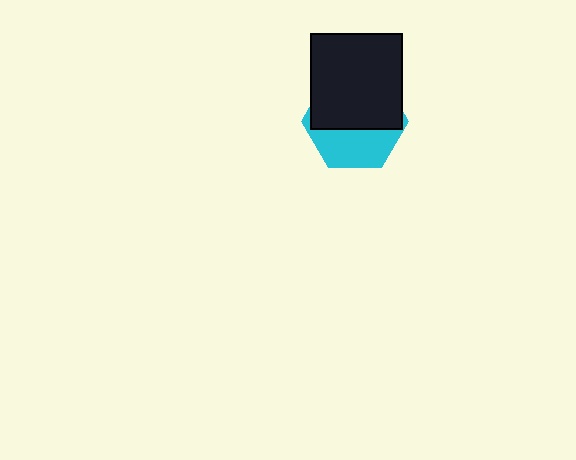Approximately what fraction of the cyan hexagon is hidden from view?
Roughly 60% of the cyan hexagon is hidden behind the black rectangle.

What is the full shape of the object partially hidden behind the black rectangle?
The partially hidden object is a cyan hexagon.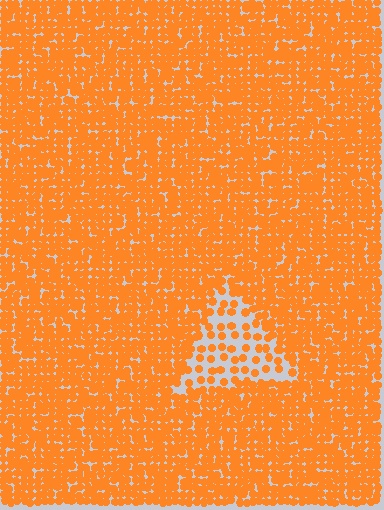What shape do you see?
I see a triangle.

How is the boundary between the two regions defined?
The boundary is defined by a change in element density (approximately 2.7x ratio). All elements are the same color, size, and shape.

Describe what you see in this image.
The image contains small orange elements arranged at two different densities. A triangle-shaped region is visible where the elements are less densely packed than the surrounding area.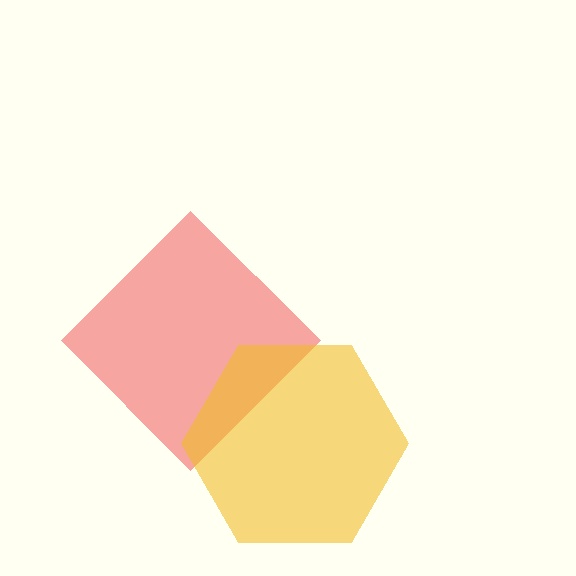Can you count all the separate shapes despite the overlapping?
Yes, there are 2 separate shapes.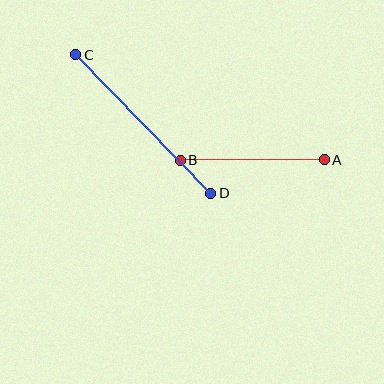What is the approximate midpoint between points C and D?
The midpoint is at approximately (143, 124) pixels.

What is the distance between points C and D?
The distance is approximately 194 pixels.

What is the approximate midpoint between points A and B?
The midpoint is at approximately (252, 160) pixels.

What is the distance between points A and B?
The distance is approximately 144 pixels.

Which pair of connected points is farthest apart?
Points C and D are farthest apart.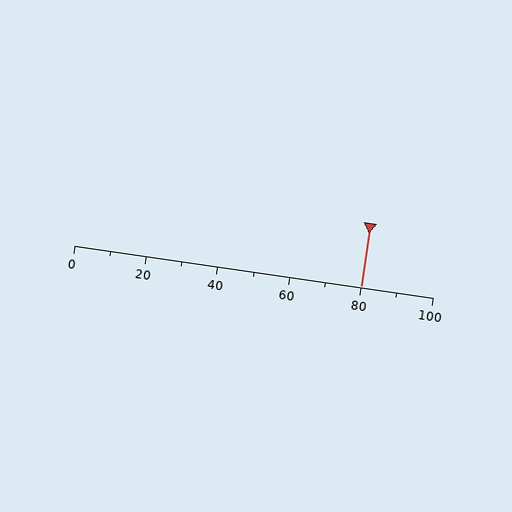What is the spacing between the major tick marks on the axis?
The major ticks are spaced 20 apart.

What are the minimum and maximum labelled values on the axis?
The axis runs from 0 to 100.